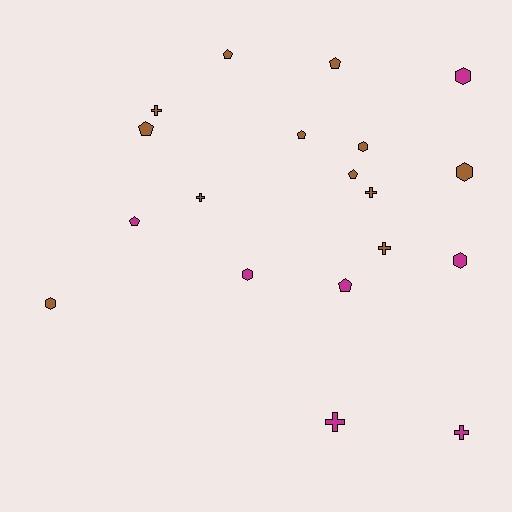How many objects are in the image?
There are 19 objects.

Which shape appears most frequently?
Pentagon, with 7 objects.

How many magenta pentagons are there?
There are 2 magenta pentagons.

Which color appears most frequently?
Brown, with 12 objects.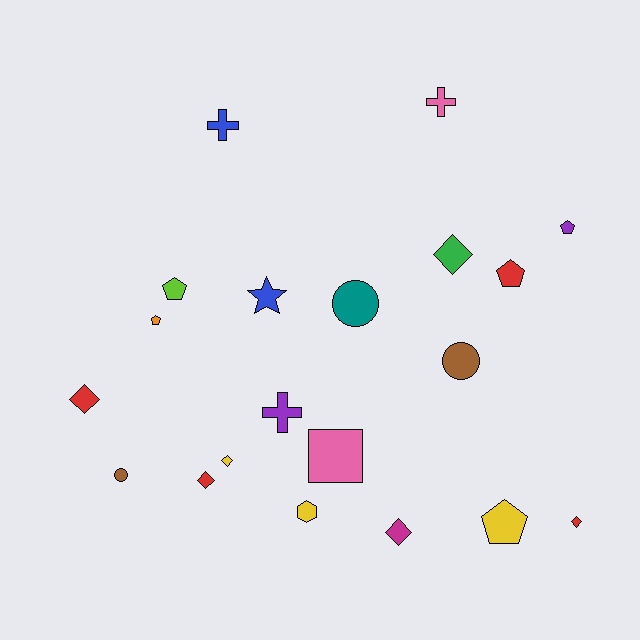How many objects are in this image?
There are 20 objects.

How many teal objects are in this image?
There is 1 teal object.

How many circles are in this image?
There are 3 circles.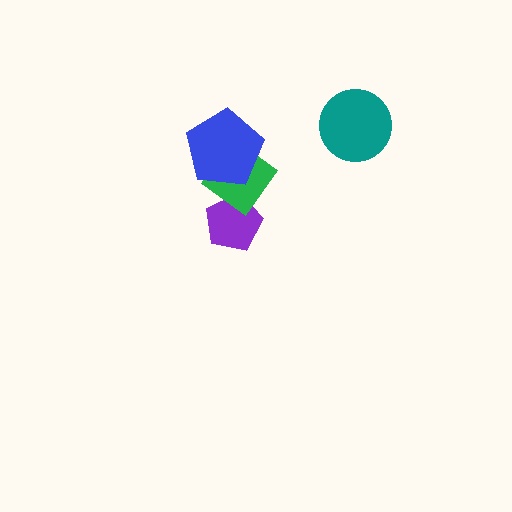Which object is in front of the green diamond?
The blue pentagon is in front of the green diamond.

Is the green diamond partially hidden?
Yes, it is partially covered by another shape.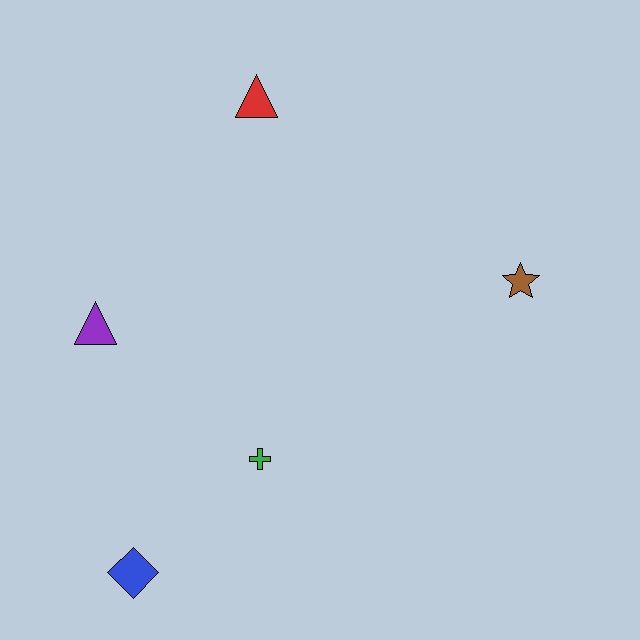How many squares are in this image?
There are no squares.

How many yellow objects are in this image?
There are no yellow objects.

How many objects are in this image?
There are 5 objects.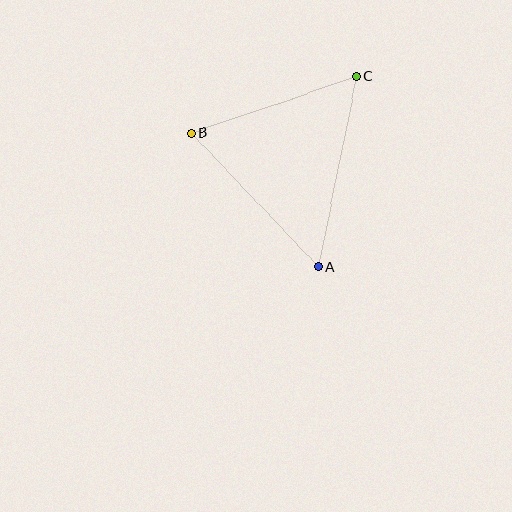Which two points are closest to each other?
Points B and C are closest to each other.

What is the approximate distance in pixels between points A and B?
The distance between A and B is approximately 185 pixels.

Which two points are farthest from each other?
Points A and C are farthest from each other.